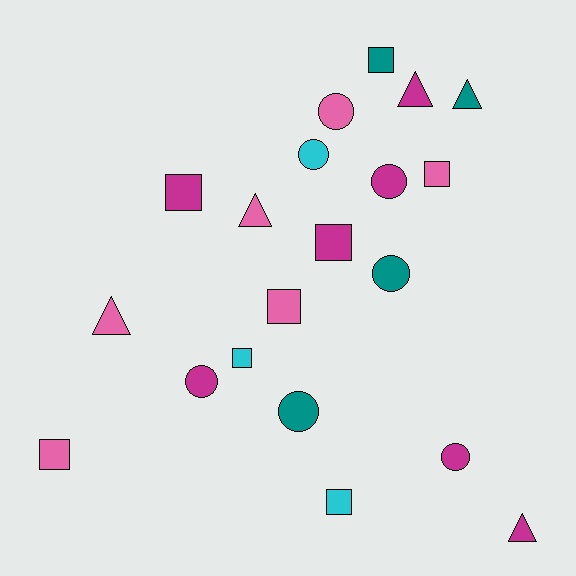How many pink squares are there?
There are 3 pink squares.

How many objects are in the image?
There are 20 objects.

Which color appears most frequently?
Magenta, with 7 objects.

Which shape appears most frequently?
Square, with 8 objects.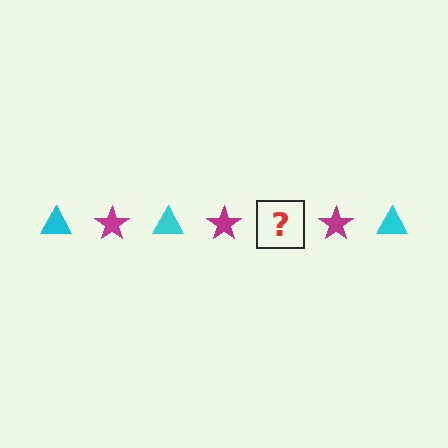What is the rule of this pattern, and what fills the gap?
The rule is that the pattern alternates between cyan triangle and magenta star. The gap should be filled with a cyan triangle.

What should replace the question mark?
The question mark should be replaced with a cyan triangle.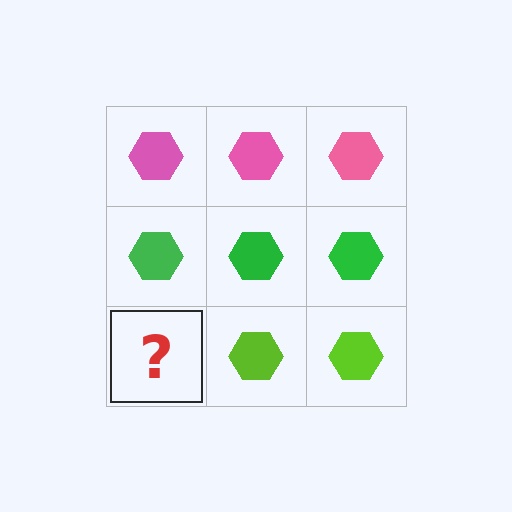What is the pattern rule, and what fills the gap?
The rule is that each row has a consistent color. The gap should be filled with a lime hexagon.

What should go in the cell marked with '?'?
The missing cell should contain a lime hexagon.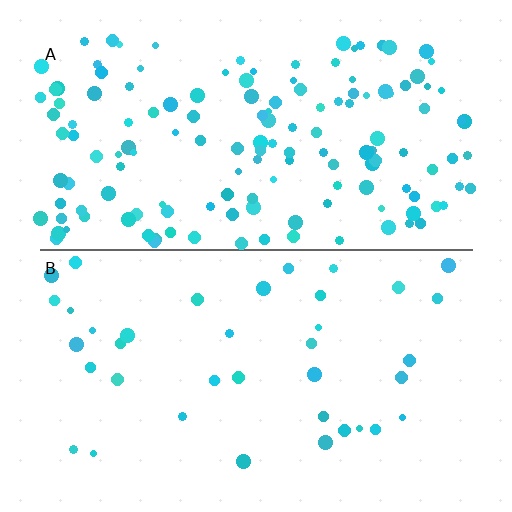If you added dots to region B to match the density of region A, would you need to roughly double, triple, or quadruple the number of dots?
Approximately quadruple.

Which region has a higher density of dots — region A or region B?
A (the top).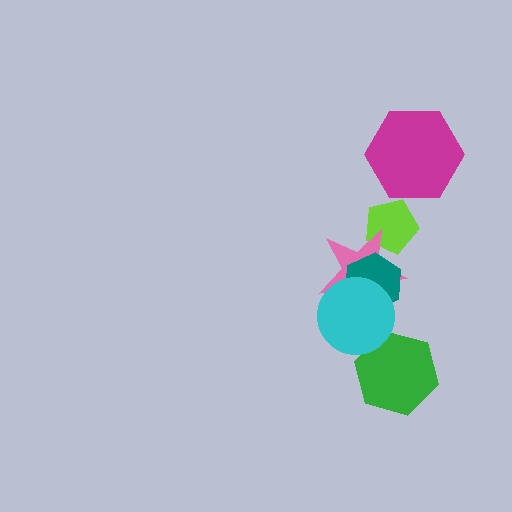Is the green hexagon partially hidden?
Yes, it is partially covered by another shape.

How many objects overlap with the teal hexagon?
2 objects overlap with the teal hexagon.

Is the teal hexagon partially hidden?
Yes, it is partially covered by another shape.